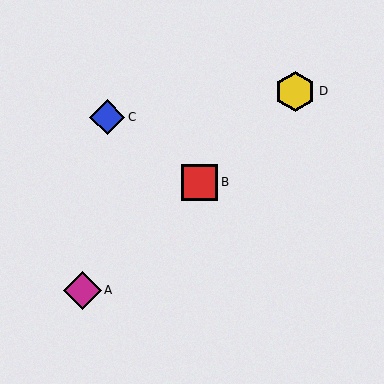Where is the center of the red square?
The center of the red square is at (199, 182).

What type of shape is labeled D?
Shape D is a yellow hexagon.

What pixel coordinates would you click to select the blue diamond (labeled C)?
Click at (107, 117) to select the blue diamond C.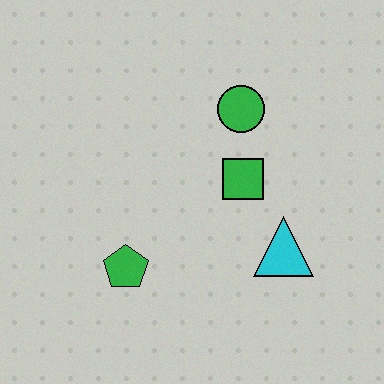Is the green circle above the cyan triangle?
Yes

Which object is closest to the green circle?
The green square is closest to the green circle.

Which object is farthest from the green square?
The green pentagon is farthest from the green square.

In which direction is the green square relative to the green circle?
The green square is below the green circle.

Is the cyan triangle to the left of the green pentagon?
No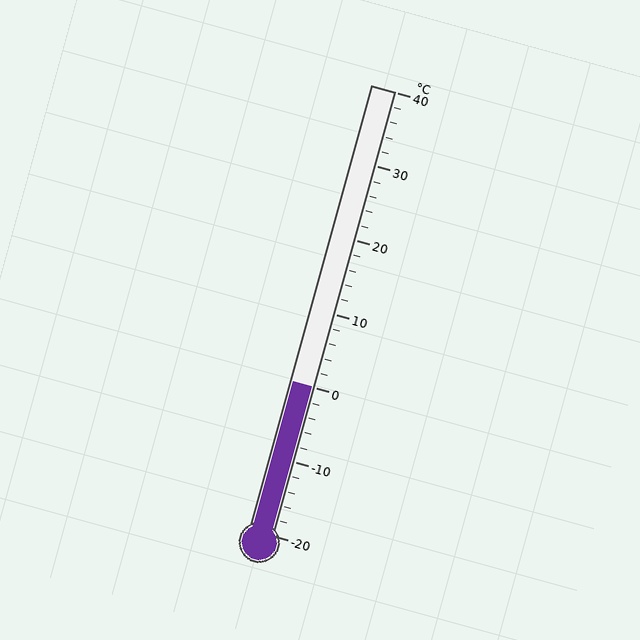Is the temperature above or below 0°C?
The temperature is at 0°C.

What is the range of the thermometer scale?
The thermometer scale ranges from -20°C to 40°C.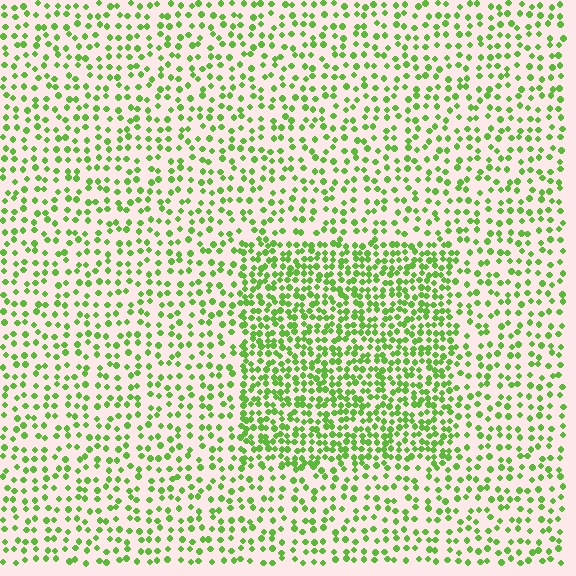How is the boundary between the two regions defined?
The boundary is defined by a change in element density (approximately 2.0x ratio). All elements are the same color, size, and shape.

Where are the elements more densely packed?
The elements are more densely packed inside the rectangle boundary.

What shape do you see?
I see a rectangle.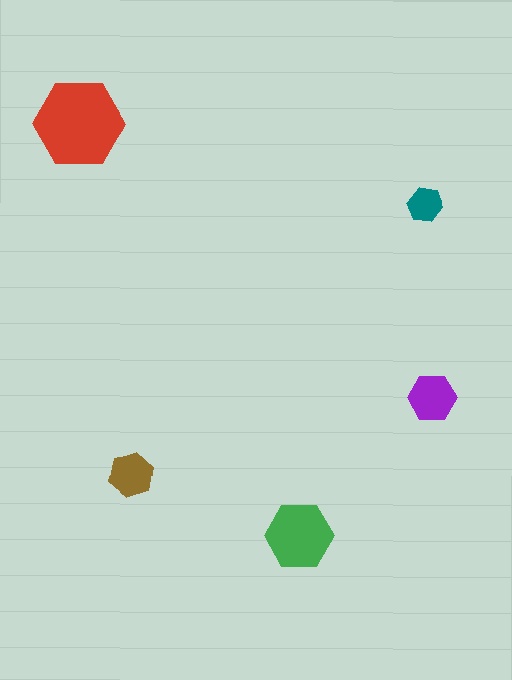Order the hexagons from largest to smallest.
the red one, the green one, the purple one, the brown one, the teal one.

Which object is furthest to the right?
The purple hexagon is rightmost.